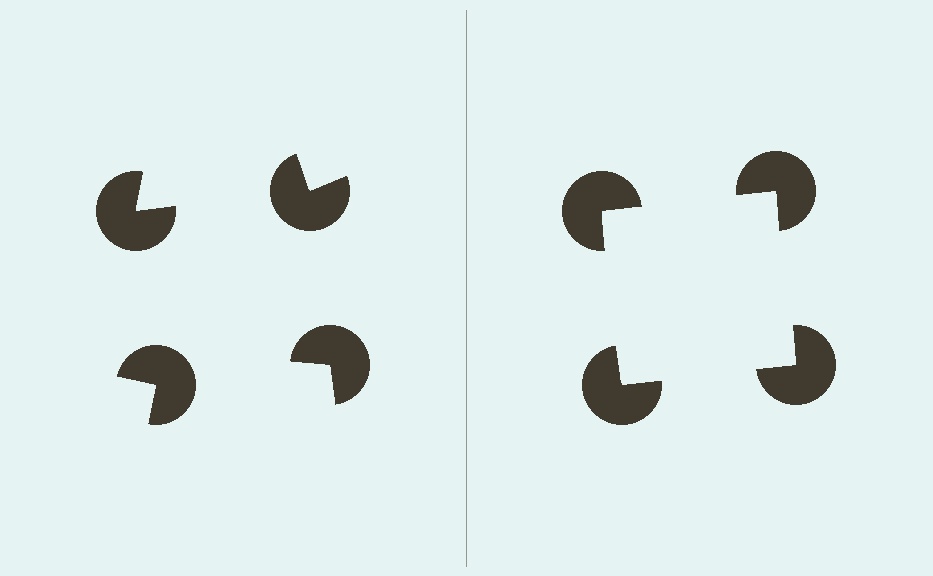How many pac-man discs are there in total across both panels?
8 — 4 on each side.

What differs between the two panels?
The pac-man discs are positioned identically on both sides; only the wedge orientations differ. On the right they align to a square; on the left they are misaligned.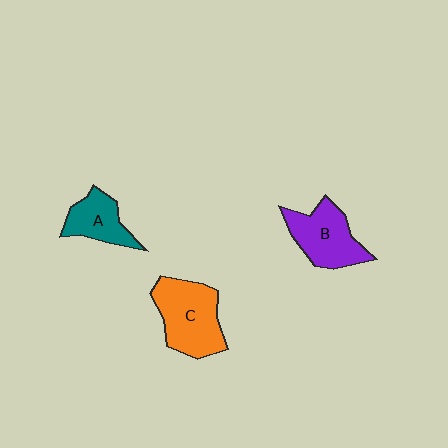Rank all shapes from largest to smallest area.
From largest to smallest: C (orange), B (purple), A (teal).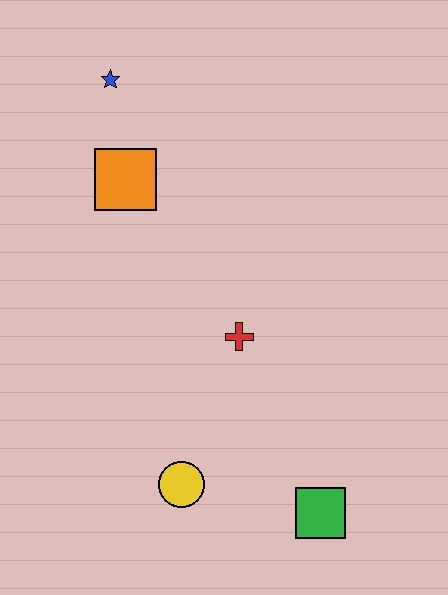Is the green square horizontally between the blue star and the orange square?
No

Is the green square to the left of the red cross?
No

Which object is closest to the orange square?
The blue star is closest to the orange square.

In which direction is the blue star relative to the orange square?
The blue star is above the orange square.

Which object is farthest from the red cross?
The blue star is farthest from the red cross.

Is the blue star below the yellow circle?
No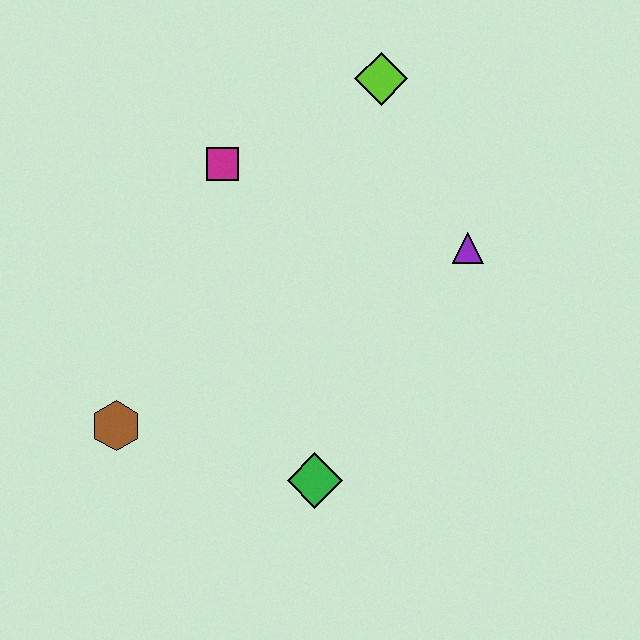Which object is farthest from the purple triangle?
The brown hexagon is farthest from the purple triangle.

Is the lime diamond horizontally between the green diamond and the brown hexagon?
No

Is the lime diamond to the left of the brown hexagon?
No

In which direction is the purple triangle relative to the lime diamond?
The purple triangle is below the lime diamond.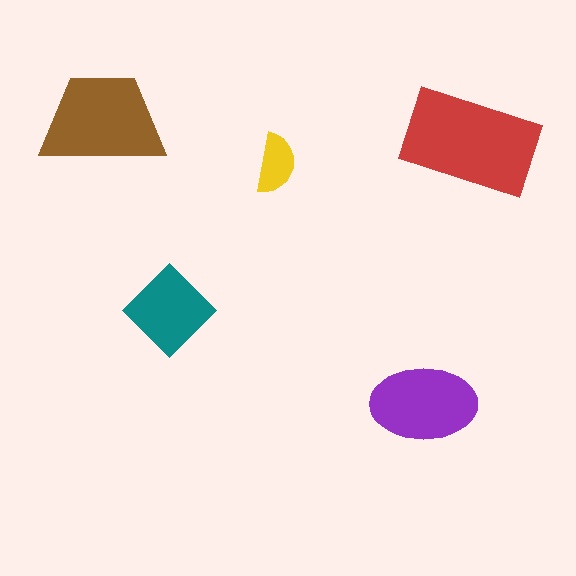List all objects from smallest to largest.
The yellow semicircle, the teal diamond, the purple ellipse, the brown trapezoid, the red rectangle.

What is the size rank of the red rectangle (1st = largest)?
1st.